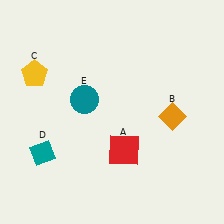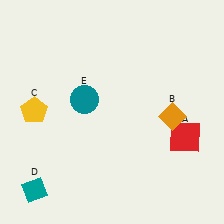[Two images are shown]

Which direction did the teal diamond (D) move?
The teal diamond (D) moved down.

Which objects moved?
The objects that moved are: the red square (A), the yellow pentagon (C), the teal diamond (D).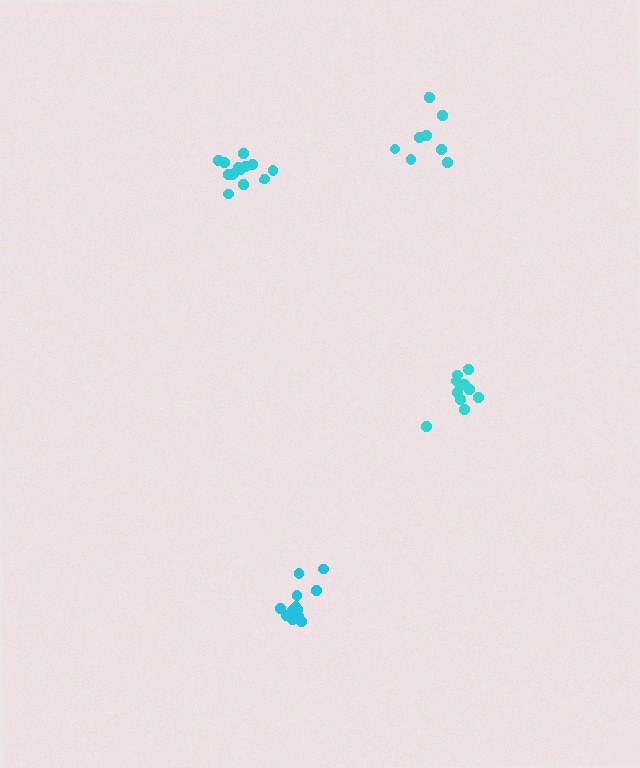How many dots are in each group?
Group 1: 11 dots, Group 2: 14 dots, Group 3: 8 dots, Group 4: 14 dots (47 total).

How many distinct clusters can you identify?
There are 4 distinct clusters.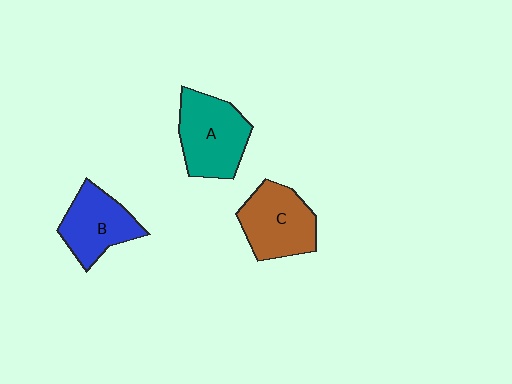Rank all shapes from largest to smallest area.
From largest to smallest: A (teal), C (brown), B (blue).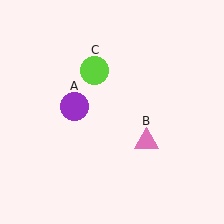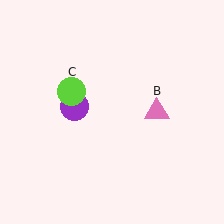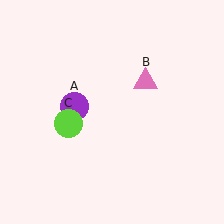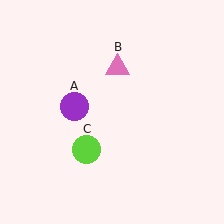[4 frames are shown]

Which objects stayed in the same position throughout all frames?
Purple circle (object A) remained stationary.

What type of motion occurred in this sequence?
The pink triangle (object B), lime circle (object C) rotated counterclockwise around the center of the scene.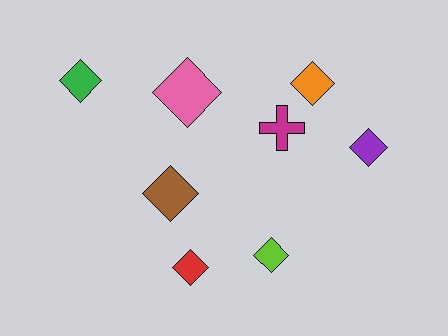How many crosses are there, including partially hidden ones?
There is 1 cross.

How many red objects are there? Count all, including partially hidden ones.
There is 1 red object.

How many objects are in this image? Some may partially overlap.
There are 8 objects.